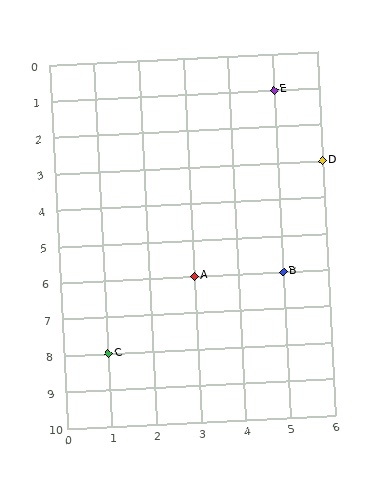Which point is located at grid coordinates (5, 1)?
Point E is at (5, 1).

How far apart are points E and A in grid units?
Points E and A are 2 columns and 5 rows apart (about 5.4 grid units diagonally).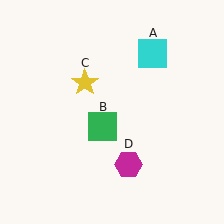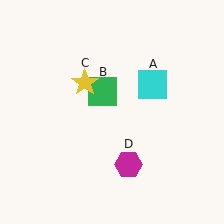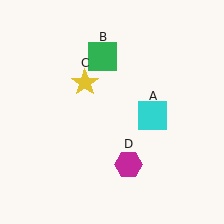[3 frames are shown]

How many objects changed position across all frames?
2 objects changed position: cyan square (object A), green square (object B).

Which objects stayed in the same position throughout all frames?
Yellow star (object C) and magenta hexagon (object D) remained stationary.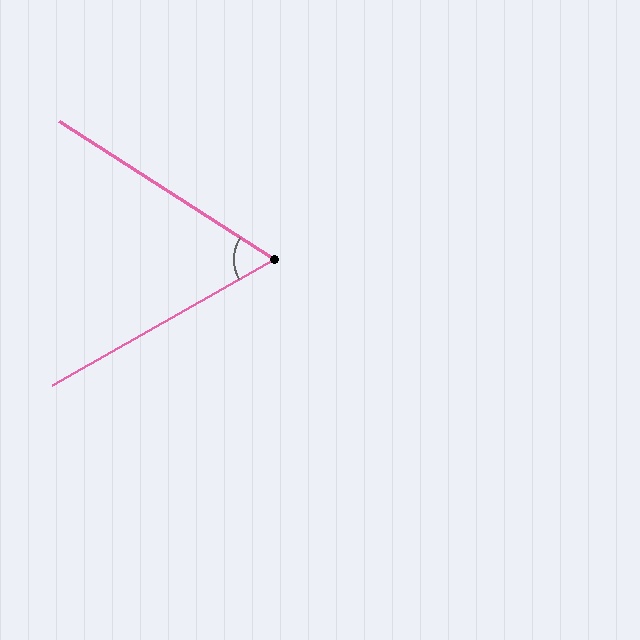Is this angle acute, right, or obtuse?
It is acute.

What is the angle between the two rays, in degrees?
Approximately 62 degrees.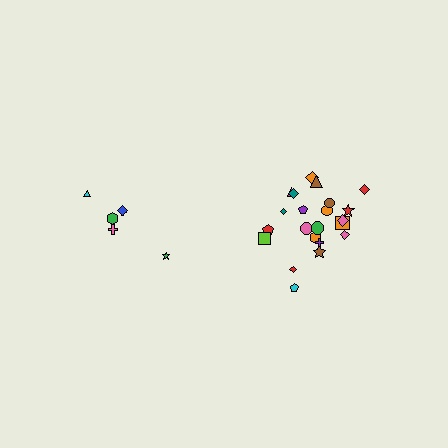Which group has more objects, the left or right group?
The right group.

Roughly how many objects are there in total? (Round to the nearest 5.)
Roughly 30 objects in total.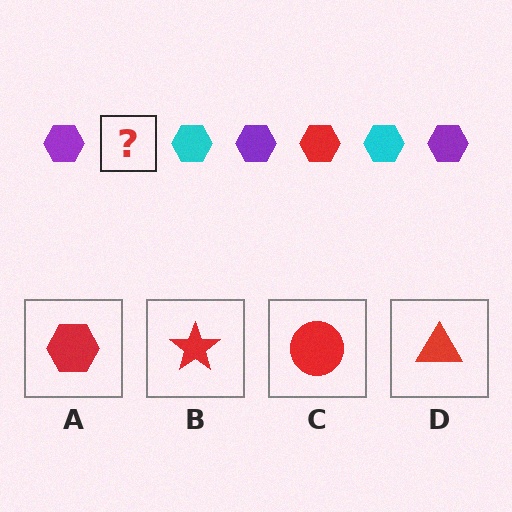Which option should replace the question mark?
Option A.